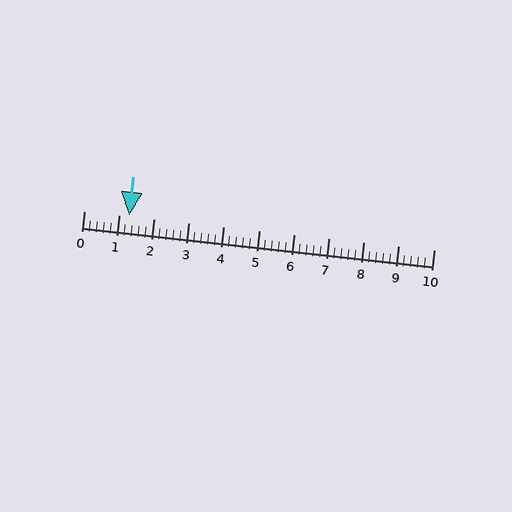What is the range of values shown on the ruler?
The ruler shows values from 0 to 10.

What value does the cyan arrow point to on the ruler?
The cyan arrow points to approximately 1.3.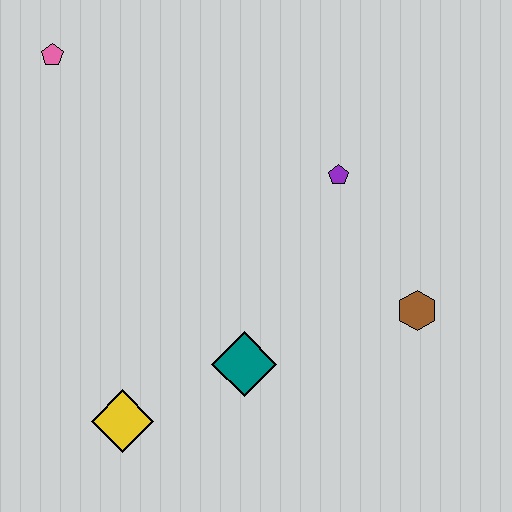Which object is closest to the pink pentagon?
The purple pentagon is closest to the pink pentagon.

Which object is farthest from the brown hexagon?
The pink pentagon is farthest from the brown hexagon.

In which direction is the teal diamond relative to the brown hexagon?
The teal diamond is to the left of the brown hexagon.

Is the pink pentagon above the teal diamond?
Yes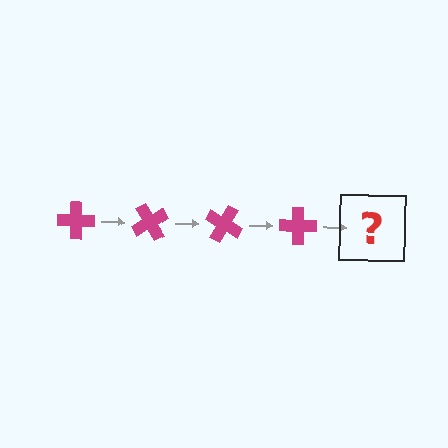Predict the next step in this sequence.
The next step is a magenta cross rotated 240 degrees.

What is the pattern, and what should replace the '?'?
The pattern is that the cross rotates 60 degrees each step. The '?' should be a magenta cross rotated 240 degrees.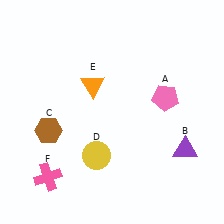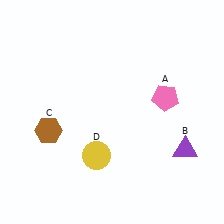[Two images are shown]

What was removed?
The pink cross (F), the orange triangle (E) were removed in Image 2.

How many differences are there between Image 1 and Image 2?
There are 2 differences between the two images.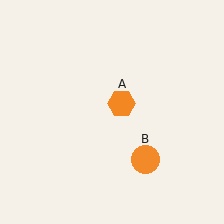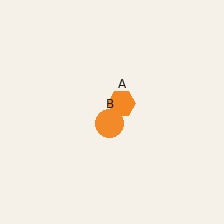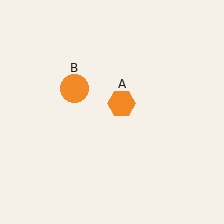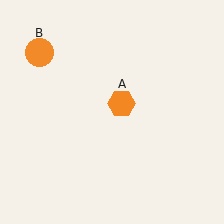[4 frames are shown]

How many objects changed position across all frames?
1 object changed position: orange circle (object B).